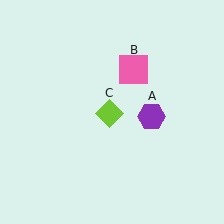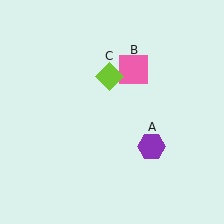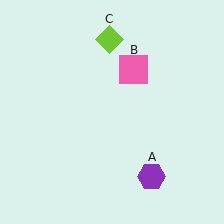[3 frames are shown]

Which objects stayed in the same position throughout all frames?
Pink square (object B) remained stationary.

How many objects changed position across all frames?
2 objects changed position: purple hexagon (object A), lime diamond (object C).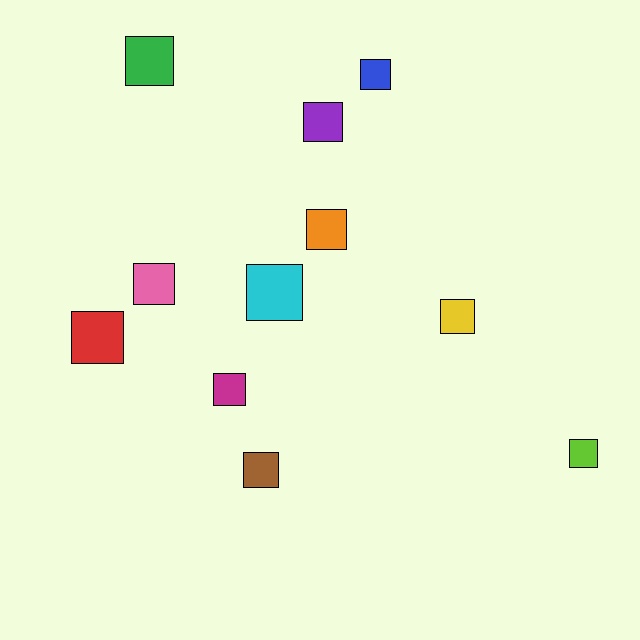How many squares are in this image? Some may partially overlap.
There are 11 squares.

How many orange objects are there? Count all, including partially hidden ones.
There is 1 orange object.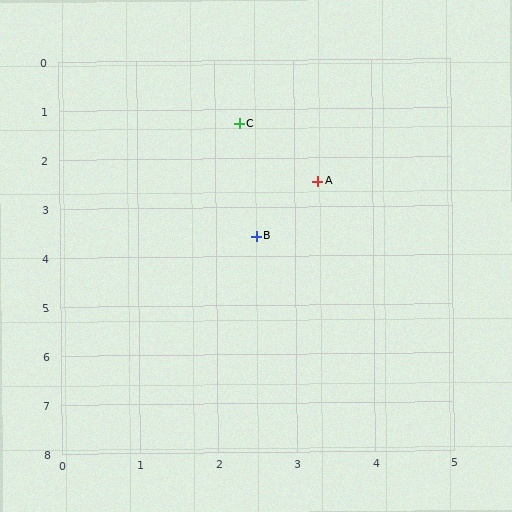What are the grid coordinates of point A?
Point A is at approximately (3.3, 2.5).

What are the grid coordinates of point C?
Point C is at approximately (2.3, 1.3).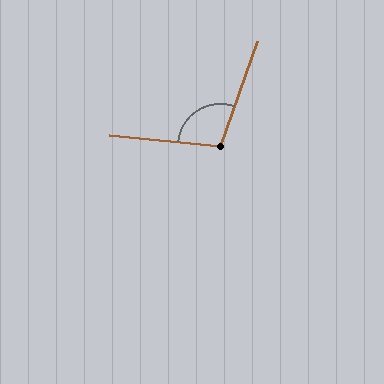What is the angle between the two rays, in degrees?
Approximately 104 degrees.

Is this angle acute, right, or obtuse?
It is obtuse.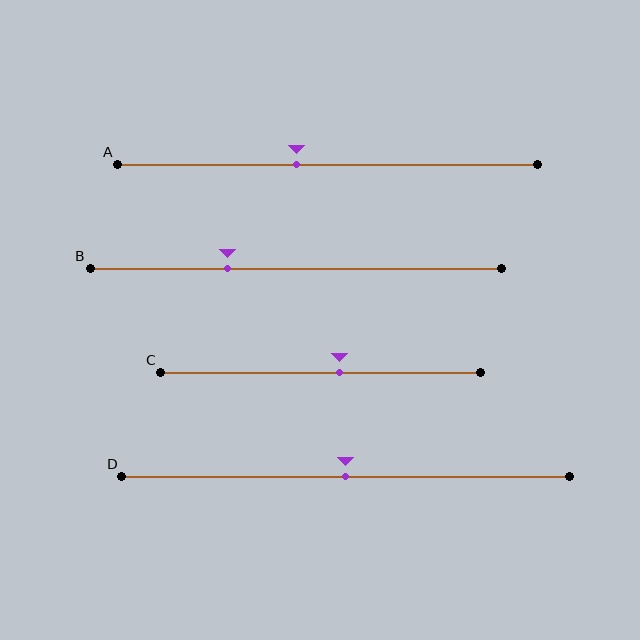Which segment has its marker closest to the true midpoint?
Segment D has its marker closest to the true midpoint.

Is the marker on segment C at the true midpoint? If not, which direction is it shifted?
No, the marker on segment C is shifted to the right by about 6% of the segment length.